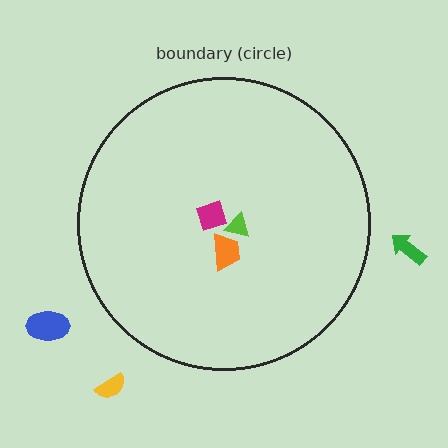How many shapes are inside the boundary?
3 inside, 3 outside.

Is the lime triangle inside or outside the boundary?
Inside.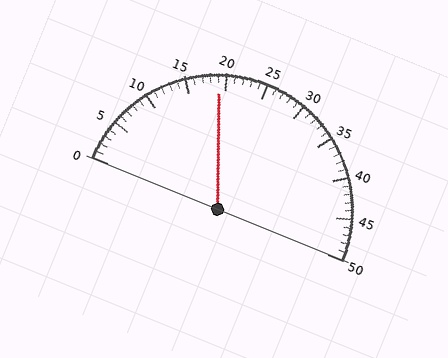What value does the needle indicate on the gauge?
The needle indicates approximately 19.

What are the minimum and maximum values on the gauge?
The gauge ranges from 0 to 50.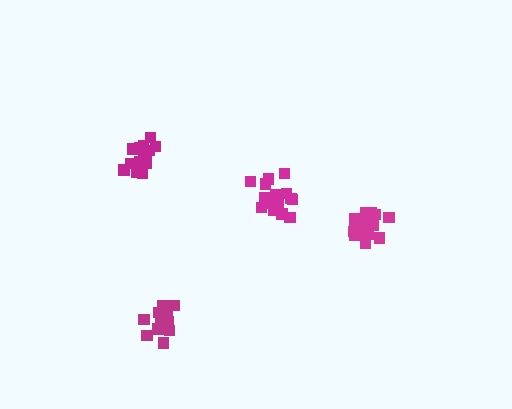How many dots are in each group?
Group 1: 18 dots, Group 2: 15 dots, Group 3: 18 dots, Group 4: 17 dots (68 total).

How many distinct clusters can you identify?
There are 4 distinct clusters.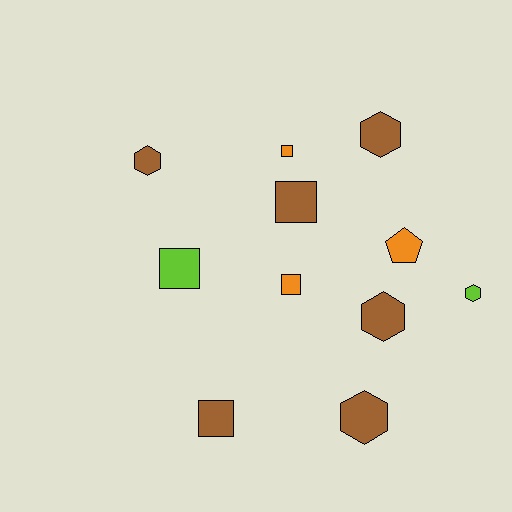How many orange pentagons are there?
There is 1 orange pentagon.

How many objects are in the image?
There are 11 objects.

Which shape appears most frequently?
Square, with 5 objects.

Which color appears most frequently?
Brown, with 6 objects.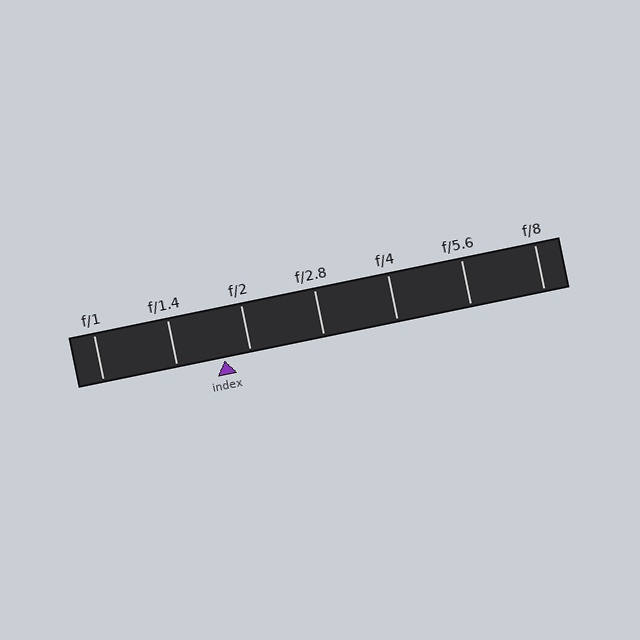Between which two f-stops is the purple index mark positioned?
The index mark is between f/1.4 and f/2.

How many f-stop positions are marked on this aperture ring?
There are 7 f-stop positions marked.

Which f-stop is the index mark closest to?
The index mark is closest to f/2.